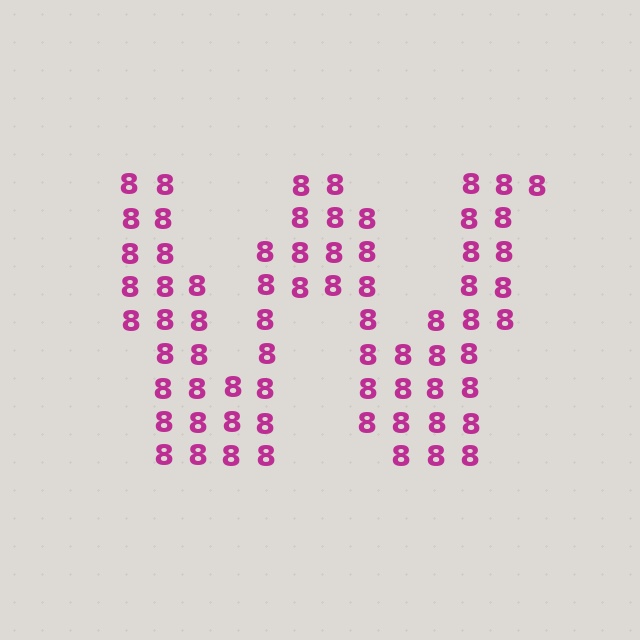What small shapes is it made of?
It is made of small digit 8's.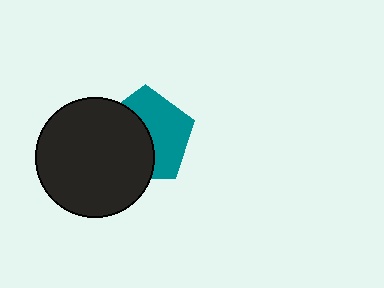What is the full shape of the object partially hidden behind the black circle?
The partially hidden object is a teal pentagon.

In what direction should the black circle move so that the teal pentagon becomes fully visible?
The black circle should move left. That is the shortest direction to clear the overlap and leave the teal pentagon fully visible.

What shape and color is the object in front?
The object in front is a black circle.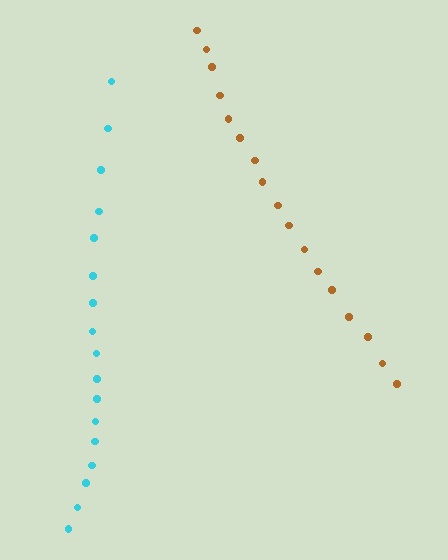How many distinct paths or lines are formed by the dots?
There are 2 distinct paths.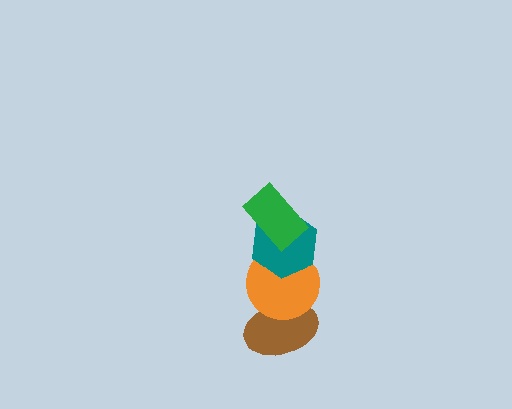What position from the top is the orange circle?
The orange circle is 3rd from the top.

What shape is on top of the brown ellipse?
The orange circle is on top of the brown ellipse.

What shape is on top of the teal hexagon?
The green rectangle is on top of the teal hexagon.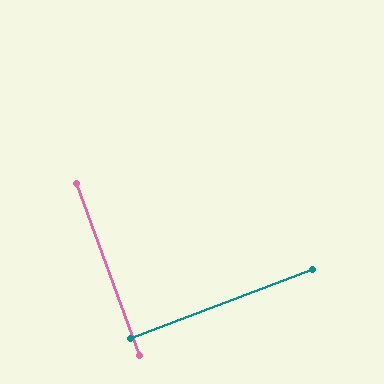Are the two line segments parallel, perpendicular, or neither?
Perpendicular — they meet at approximately 90°.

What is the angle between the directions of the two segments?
Approximately 90 degrees.